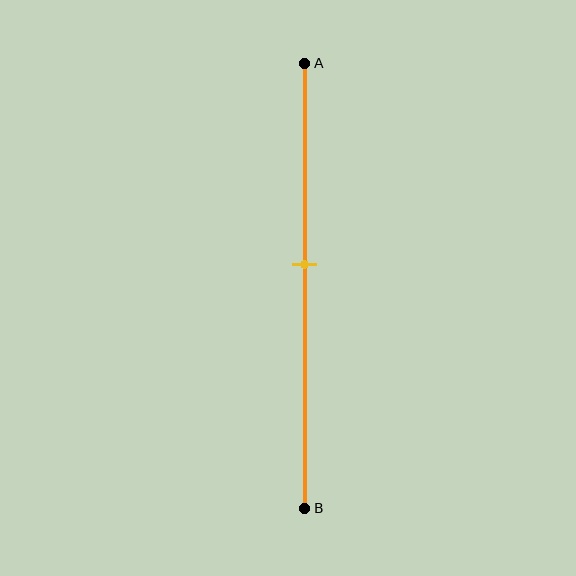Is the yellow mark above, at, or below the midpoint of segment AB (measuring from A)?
The yellow mark is above the midpoint of segment AB.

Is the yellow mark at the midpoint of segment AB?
No, the mark is at about 45% from A, not at the 50% midpoint.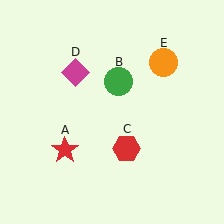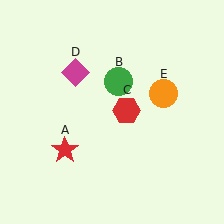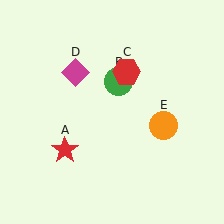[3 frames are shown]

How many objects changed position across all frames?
2 objects changed position: red hexagon (object C), orange circle (object E).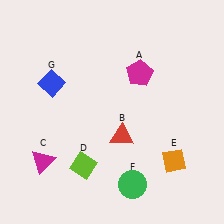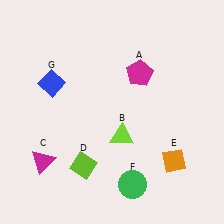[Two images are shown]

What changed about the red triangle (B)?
In Image 1, B is red. In Image 2, it changed to lime.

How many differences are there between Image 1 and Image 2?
There is 1 difference between the two images.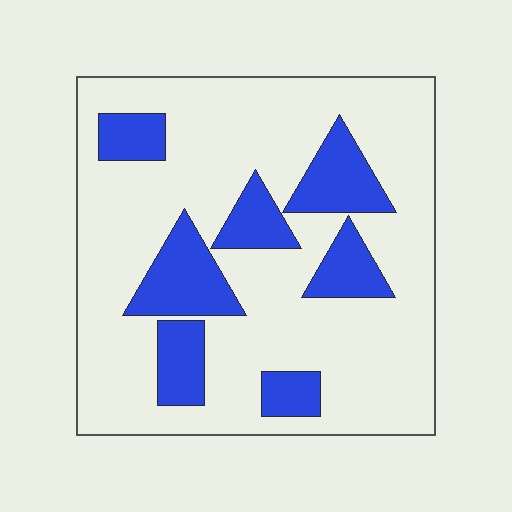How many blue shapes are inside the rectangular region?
7.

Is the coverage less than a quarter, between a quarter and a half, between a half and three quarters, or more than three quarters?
Less than a quarter.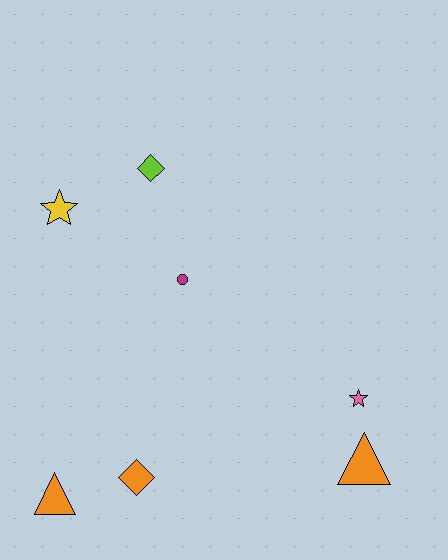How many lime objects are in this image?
There is 1 lime object.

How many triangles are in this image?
There are 2 triangles.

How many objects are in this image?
There are 7 objects.